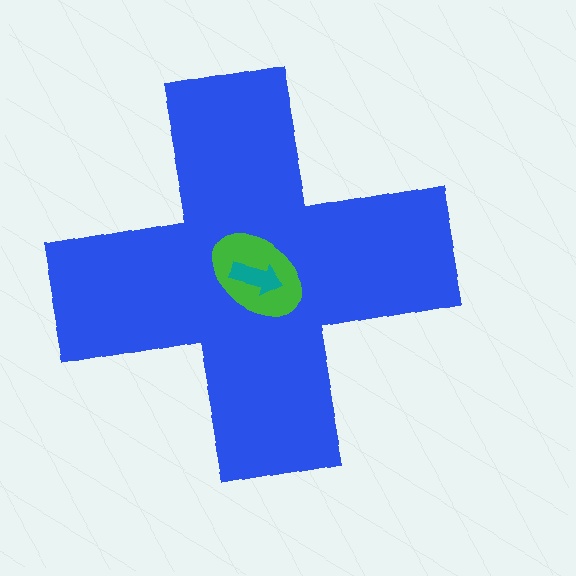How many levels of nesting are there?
3.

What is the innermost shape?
The teal arrow.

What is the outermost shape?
The blue cross.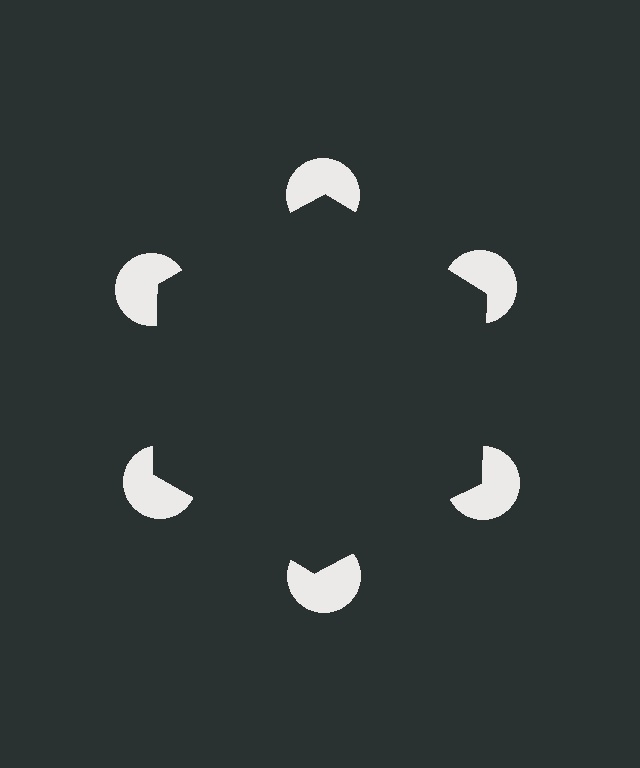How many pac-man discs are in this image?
There are 6 — one at each vertex of the illusory hexagon.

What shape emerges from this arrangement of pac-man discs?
An illusory hexagon — its edges are inferred from the aligned wedge cuts in the pac-man discs, not physically drawn.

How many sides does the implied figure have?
6 sides.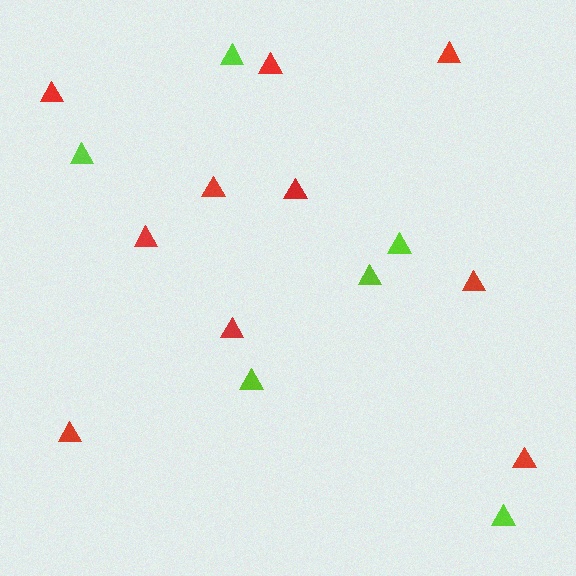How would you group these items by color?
There are 2 groups: one group of lime triangles (6) and one group of red triangles (10).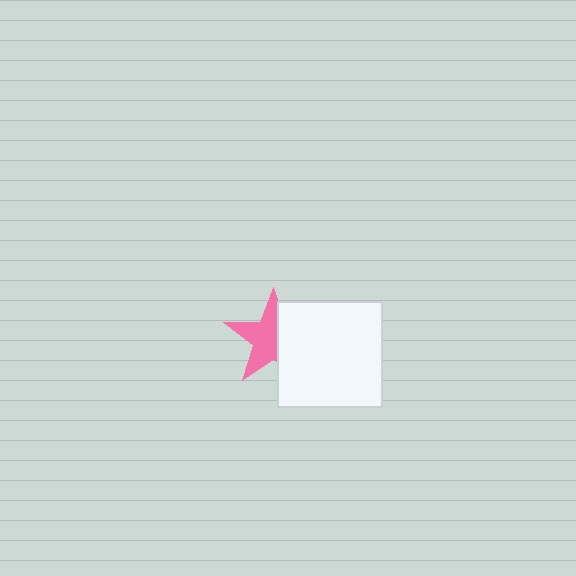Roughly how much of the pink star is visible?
About half of it is visible (roughly 59%).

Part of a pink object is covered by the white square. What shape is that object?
It is a star.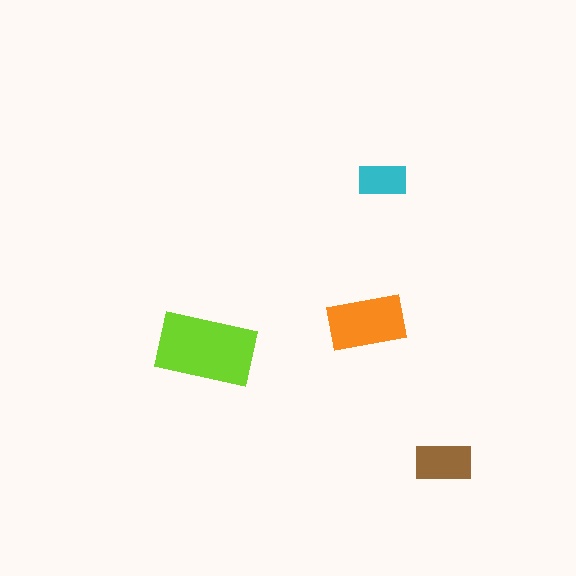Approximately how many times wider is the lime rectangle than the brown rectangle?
About 2 times wider.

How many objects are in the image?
There are 4 objects in the image.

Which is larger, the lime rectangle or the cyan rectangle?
The lime one.